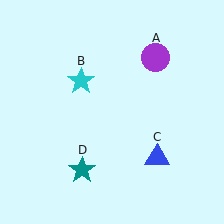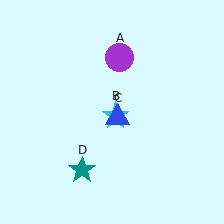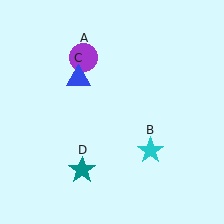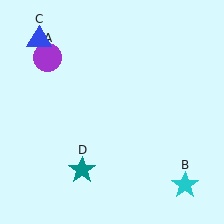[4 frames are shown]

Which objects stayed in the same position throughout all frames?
Teal star (object D) remained stationary.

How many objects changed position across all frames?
3 objects changed position: purple circle (object A), cyan star (object B), blue triangle (object C).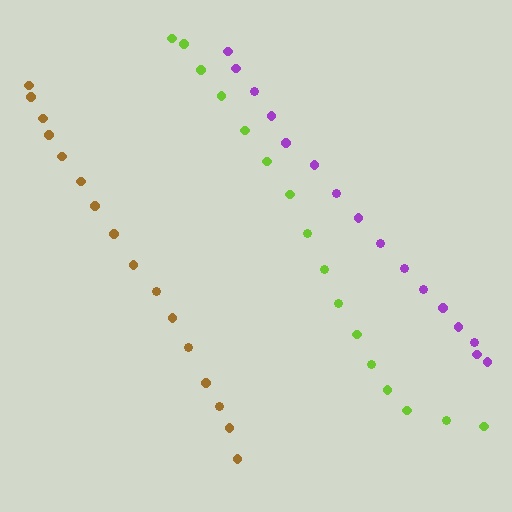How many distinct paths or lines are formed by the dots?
There are 3 distinct paths.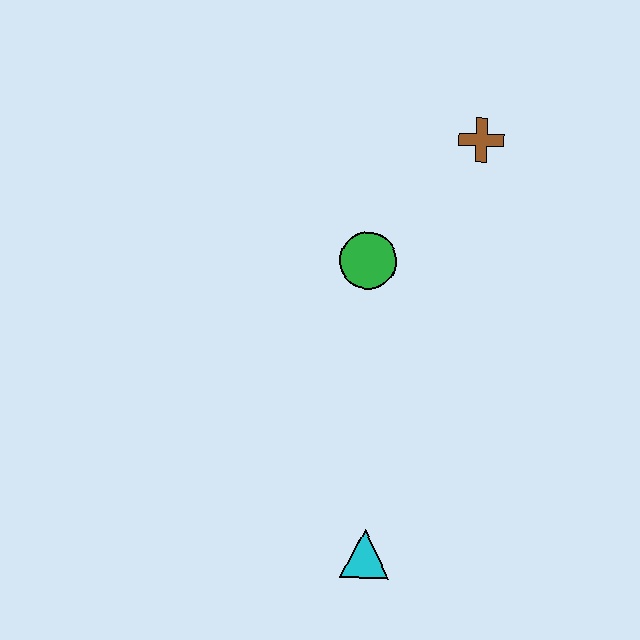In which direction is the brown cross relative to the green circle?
The brown cross is above the green circle.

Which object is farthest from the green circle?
The cyan triangle is farthest from the green circle.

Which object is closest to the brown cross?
The green circle is closest to the brown cross.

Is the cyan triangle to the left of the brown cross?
Yes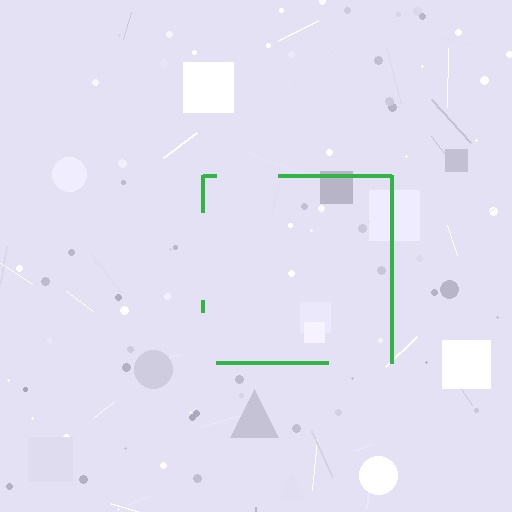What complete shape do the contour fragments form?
The contour fragments form a square.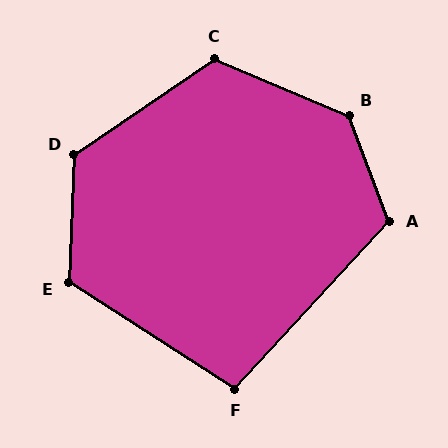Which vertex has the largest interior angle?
B, at approximately 134 degrees.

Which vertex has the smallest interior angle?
F, at approximately 100 degrees.